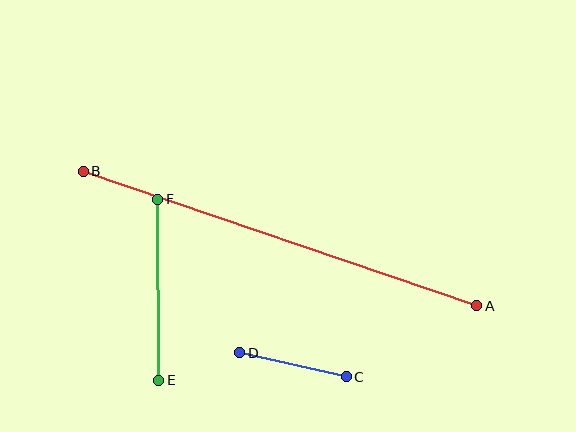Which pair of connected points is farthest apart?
Points A and B are farthest apart.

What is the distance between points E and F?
The distance is approximately 181 pixels.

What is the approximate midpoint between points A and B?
The midpoint is at approximately (280, 238) pixels.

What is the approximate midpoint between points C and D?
The midpoint is at approximately (293, 365) pixels.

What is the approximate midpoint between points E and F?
The midpoint is at approximately (158, 290) pixels.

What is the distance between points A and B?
The distance is approximately 415 pixels.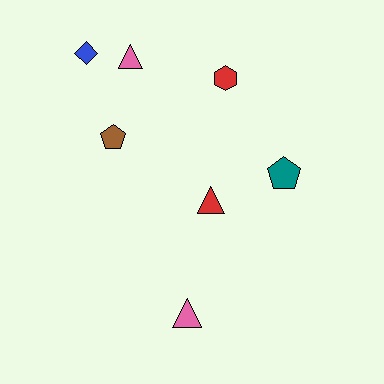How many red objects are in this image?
There are 2 red objects.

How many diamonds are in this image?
There is 1 diamond.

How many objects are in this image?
There are 7 objects.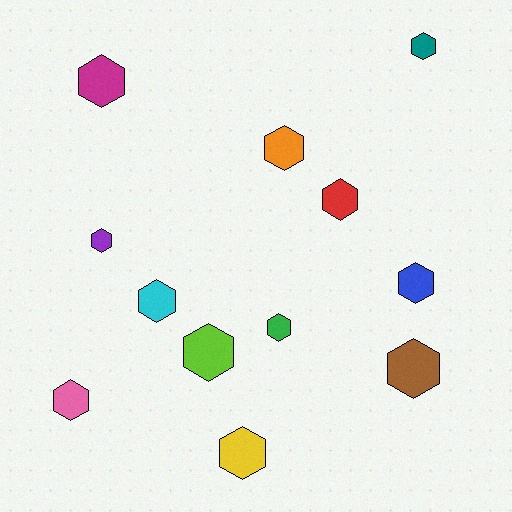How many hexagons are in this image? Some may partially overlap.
There are 12 hexagons.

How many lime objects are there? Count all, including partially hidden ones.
There is 1 lime object.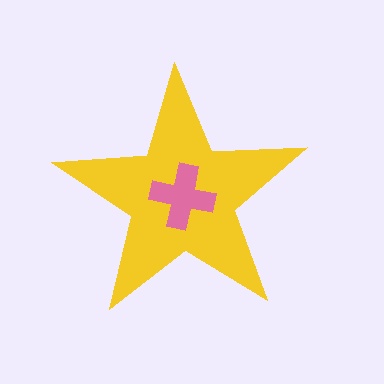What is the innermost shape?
The pink cross.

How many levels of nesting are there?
2.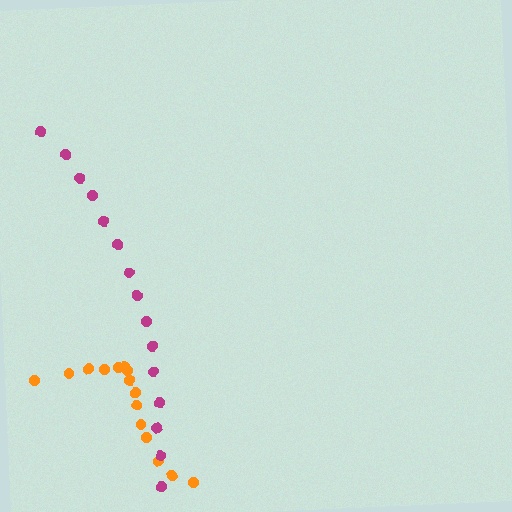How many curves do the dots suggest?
There are 2 distinct paths.